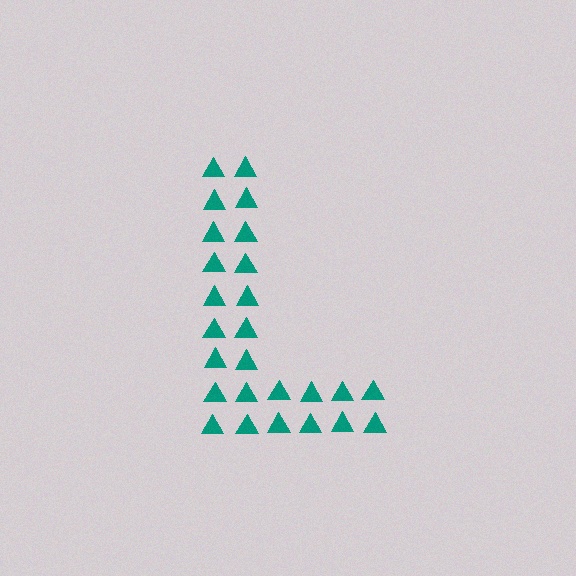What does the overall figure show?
The overall figure shows the letter L.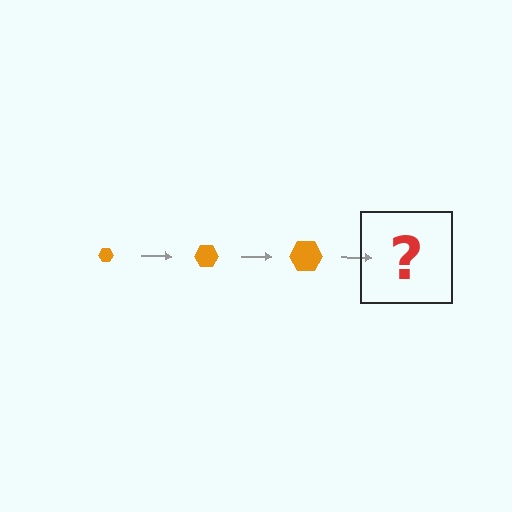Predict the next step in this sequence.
The next step is an orange hexagon, larger than the previous one.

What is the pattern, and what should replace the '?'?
The pattern is that the hexagon gets progressively larger each step. The '?' should be an orange hexagon, larger than the previous one.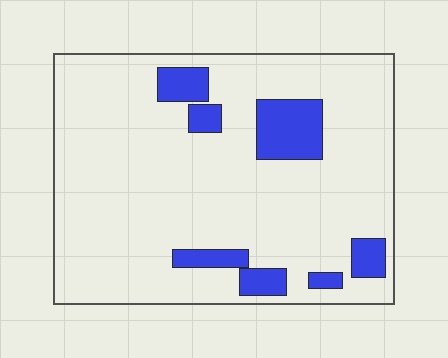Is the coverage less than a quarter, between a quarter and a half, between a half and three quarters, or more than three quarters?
Less than a quarter.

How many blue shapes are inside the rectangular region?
7.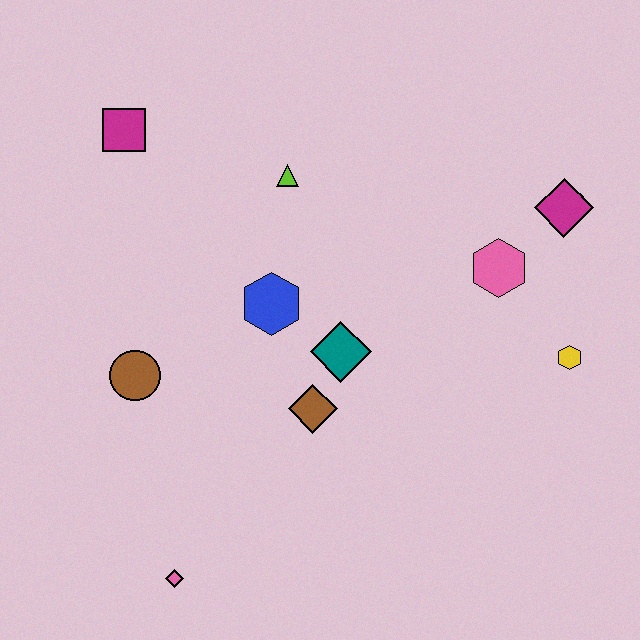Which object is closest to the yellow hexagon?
The pink hexagon is closest to the yellow hexagon.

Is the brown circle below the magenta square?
Yes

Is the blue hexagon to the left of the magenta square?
No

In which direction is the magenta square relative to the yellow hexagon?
The magenta square is to the left of the yellow hexagon.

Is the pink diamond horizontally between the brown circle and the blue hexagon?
Yes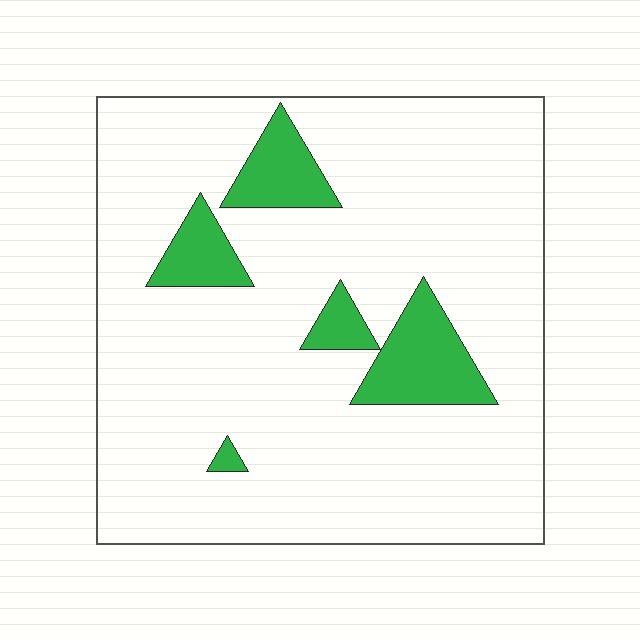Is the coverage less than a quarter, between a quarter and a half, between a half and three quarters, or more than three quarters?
Less than a quarter.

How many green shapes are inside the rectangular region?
5.